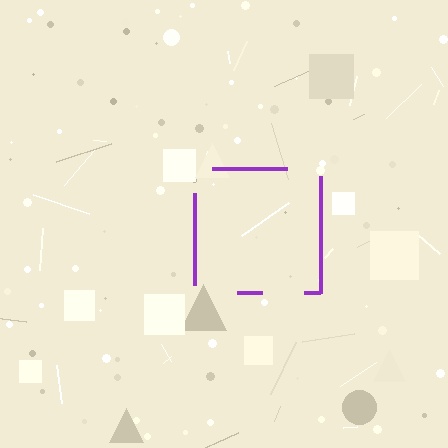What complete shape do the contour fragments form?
The contour fragments form a square.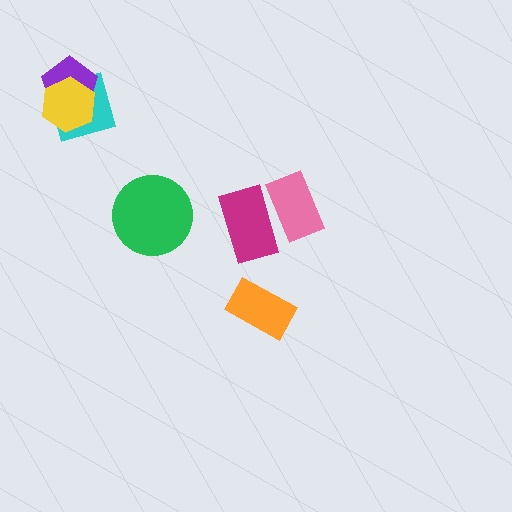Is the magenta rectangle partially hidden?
Yes, it is partially covered by another shape.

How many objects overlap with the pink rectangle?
1 object overlaps with the pink rectangle.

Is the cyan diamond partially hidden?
Yes, it is partially covered by another shape.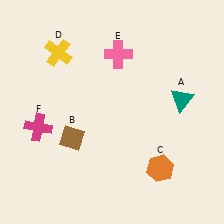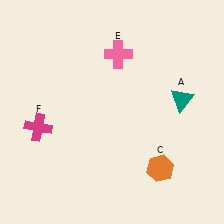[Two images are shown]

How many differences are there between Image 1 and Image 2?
There are 2 differences between the two images.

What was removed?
The yellow cross (D), the brown diamond (B) were removed in Image 2.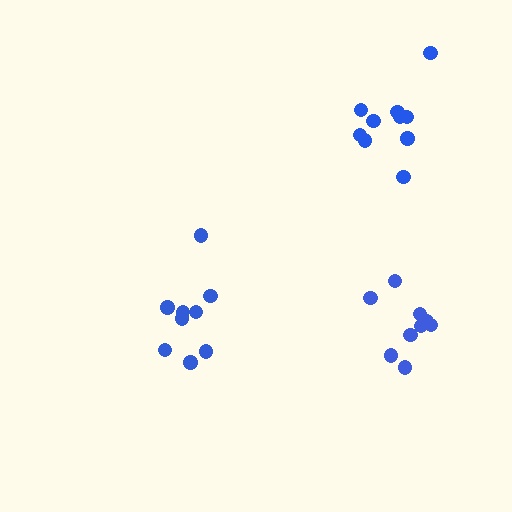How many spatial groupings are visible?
There are 3 spatial groupings.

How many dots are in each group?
Group 1: 9 dots, Group 2: 9 dots, Group 3: 10 dots (28 total).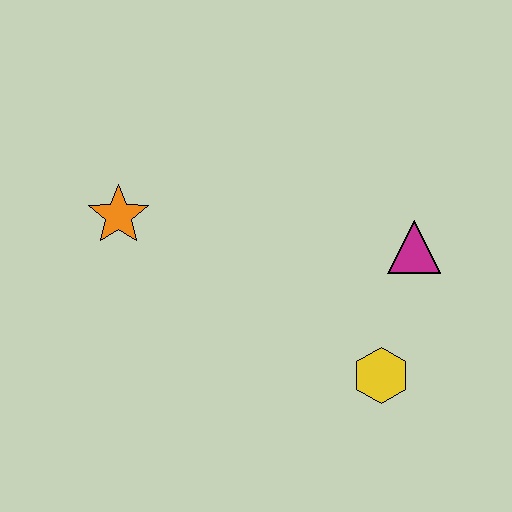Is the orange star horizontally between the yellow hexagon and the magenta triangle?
No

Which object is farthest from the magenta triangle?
The orange star is farthest from the magenta triangle.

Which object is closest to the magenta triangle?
The yellow hexagon is closest to the magenta triangle.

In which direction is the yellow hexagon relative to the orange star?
The yellow hexagon is to the right of the orange star.